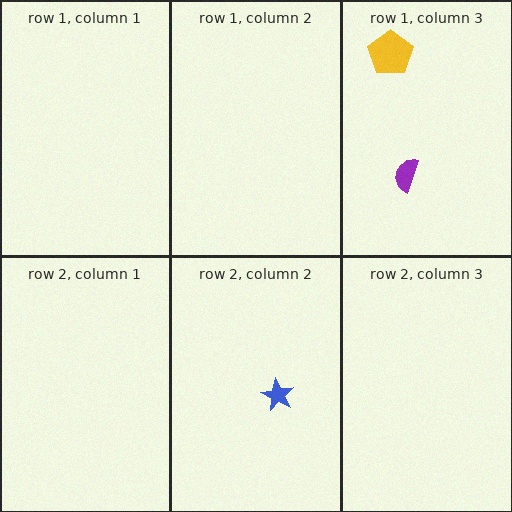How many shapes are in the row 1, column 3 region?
2.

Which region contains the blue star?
The row 2, column 2 region.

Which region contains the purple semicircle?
The row 1, column 3 region.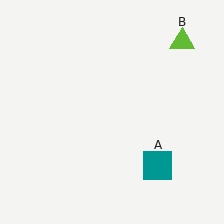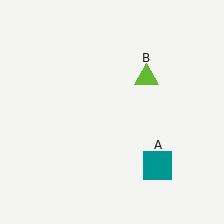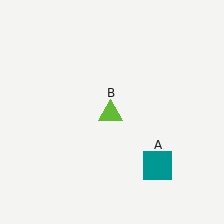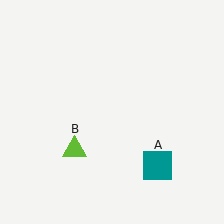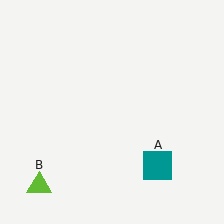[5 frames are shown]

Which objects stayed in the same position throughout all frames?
Teal square (object A) remained stationary.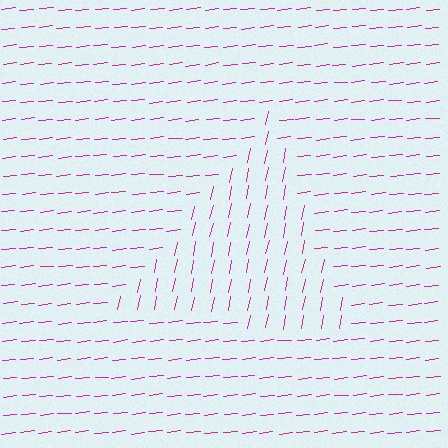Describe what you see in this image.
The image is filled with small magenta line segments. A triangle region in the image has lines oriented differently from the surrounding lines, creating a visible texture boundary.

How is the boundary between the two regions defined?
The boundary is defined purely by a change in line orientation (approximately 73 degrees difference). All lines are the same color and thickness.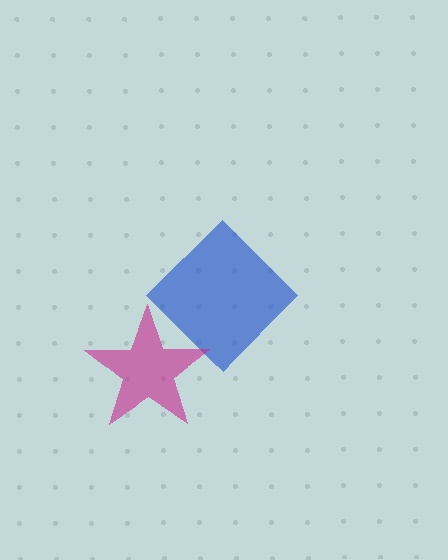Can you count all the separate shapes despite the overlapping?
Yes, there are 2 separate shapes.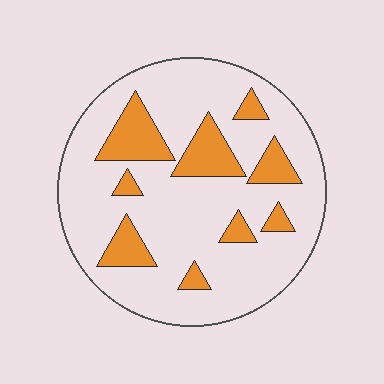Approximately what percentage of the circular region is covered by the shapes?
Approximately 20%.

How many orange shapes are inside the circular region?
9.